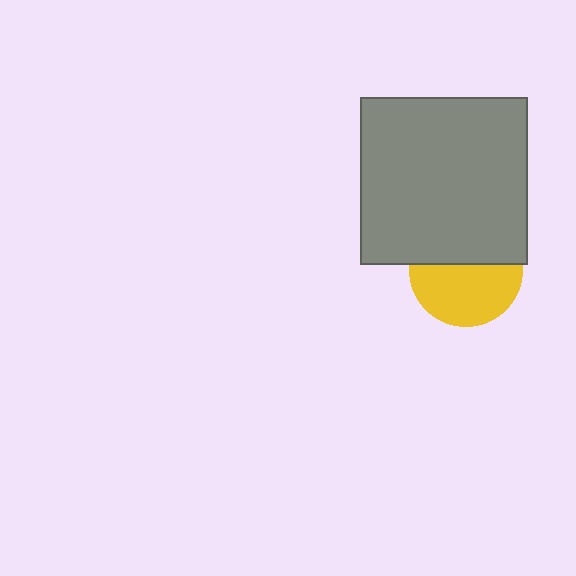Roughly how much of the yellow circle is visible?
About half of it is visible (roughly 55%).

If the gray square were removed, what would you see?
You would see the complete yellow circle.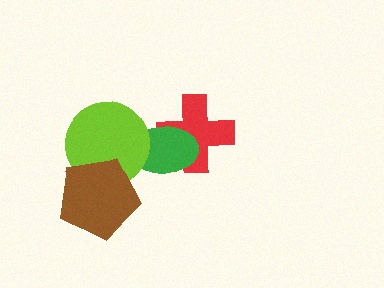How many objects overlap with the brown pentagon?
1 object overlaps with the brown pentagon.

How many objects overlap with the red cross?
1 object overlaps with the red cross.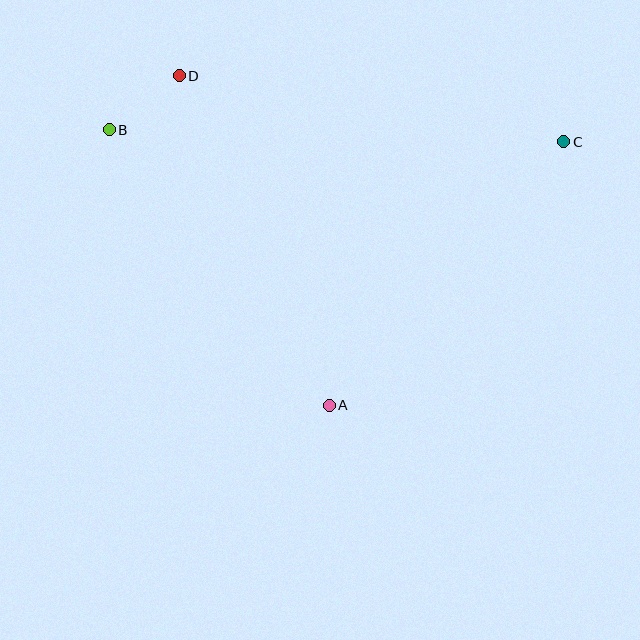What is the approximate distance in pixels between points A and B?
The distance between A and B is approximately 353 pixels.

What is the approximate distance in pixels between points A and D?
The distance between A and D is approximately 362 pixels.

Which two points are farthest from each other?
Points B and C are farthest from each other.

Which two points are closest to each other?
Points B and D are closest to each other.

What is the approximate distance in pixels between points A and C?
The distance between A and C is approximately 353 pixels.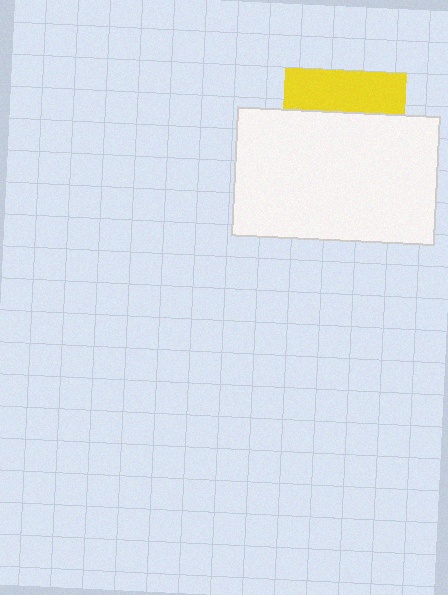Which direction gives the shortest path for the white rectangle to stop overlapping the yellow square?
Moving down gives the shortest separation.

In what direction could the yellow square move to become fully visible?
The yellow square could move up. That would shift it out from behind the white rectangle entirely.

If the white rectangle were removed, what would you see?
You would see the complete yellow square.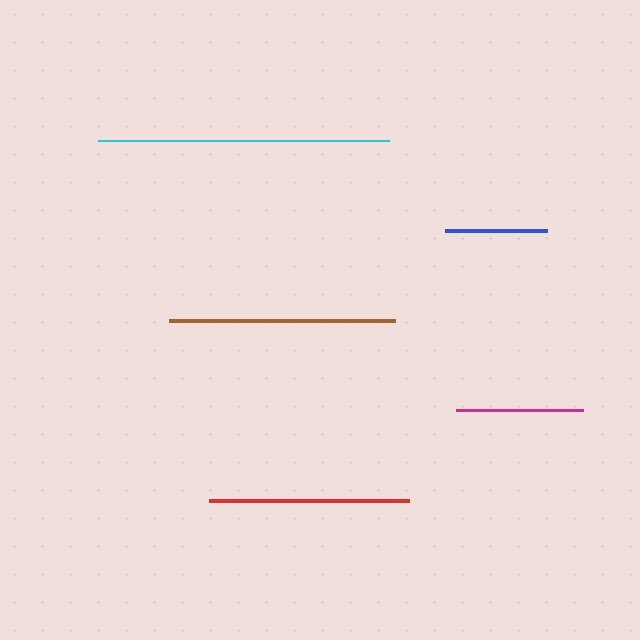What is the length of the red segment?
The red segment is approximately 200 pixels long.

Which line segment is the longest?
The cyan line is the longest at approximately 291 pixels.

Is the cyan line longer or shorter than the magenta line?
The cyan line is longer than the magenta line.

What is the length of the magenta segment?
The magenta segment is approximately 126 pixels long.